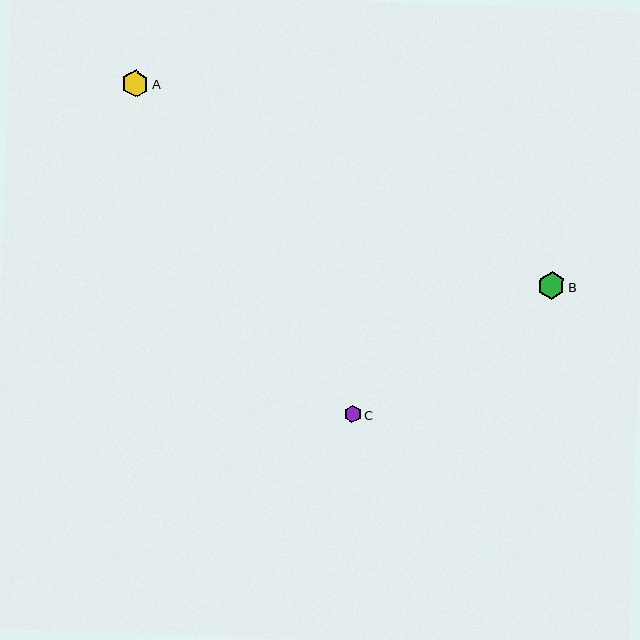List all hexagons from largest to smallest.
From largest to smallest: A, B, C.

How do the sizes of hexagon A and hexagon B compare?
Hexagon A and hexagon B are approximately the same size.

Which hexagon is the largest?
Hexagon A is the largest with a size of approximately 28 pixels.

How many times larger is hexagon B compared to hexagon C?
Hexagon B is approximately 1.6 times the size of hexagon C.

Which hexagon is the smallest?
Hexagon C is the smallest with a size of approximately 17 pixels.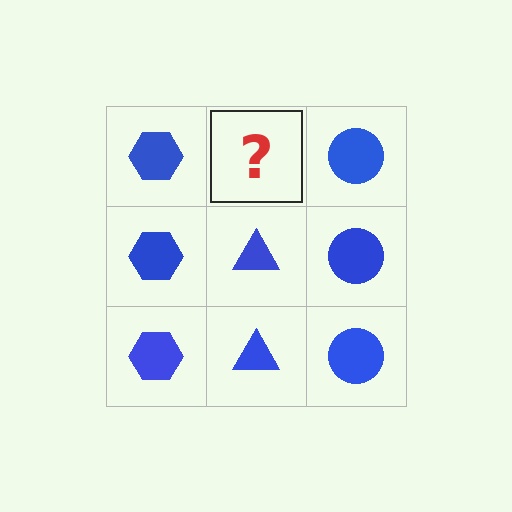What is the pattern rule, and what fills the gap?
The rule is that each column has a consistent shape. The gap should be filled with a blue triangle.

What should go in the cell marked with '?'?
The missing cell should contain a blue triangle.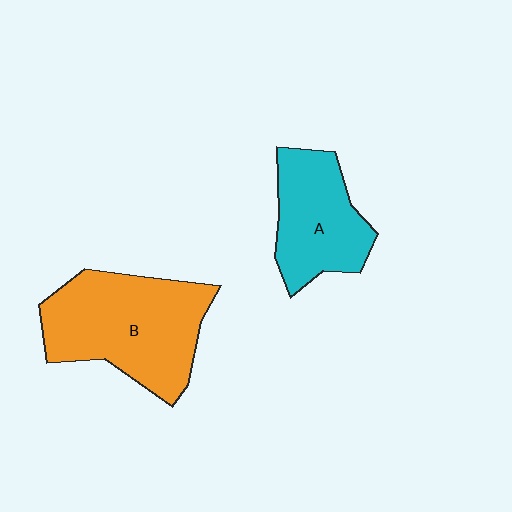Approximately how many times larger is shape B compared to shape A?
Approximately 1.5 times.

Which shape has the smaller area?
Shape A (cyan).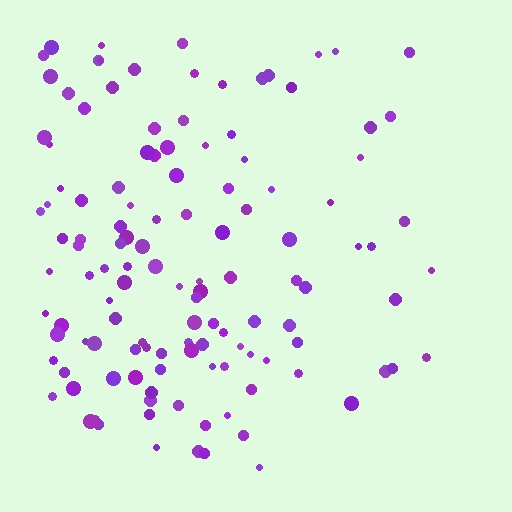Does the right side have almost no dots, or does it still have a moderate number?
Still a moderate number, just noticeably fewer than the left.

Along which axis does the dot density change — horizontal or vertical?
Horizontal.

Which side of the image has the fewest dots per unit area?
The right.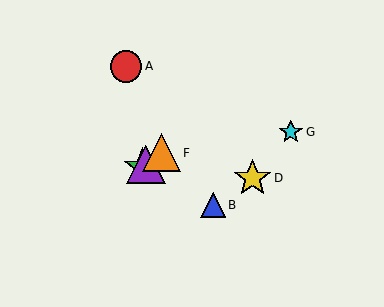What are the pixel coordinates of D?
Object D is at (252, 178).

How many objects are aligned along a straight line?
3 objects (C, E, F) are aligned along a straight line.